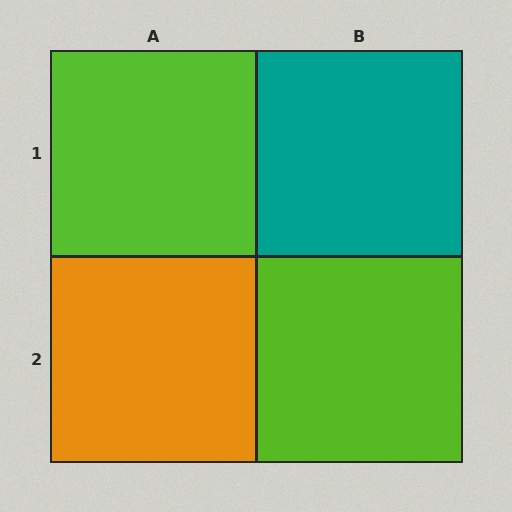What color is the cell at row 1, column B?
Teal.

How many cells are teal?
1 cell is teal.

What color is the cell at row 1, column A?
Lime.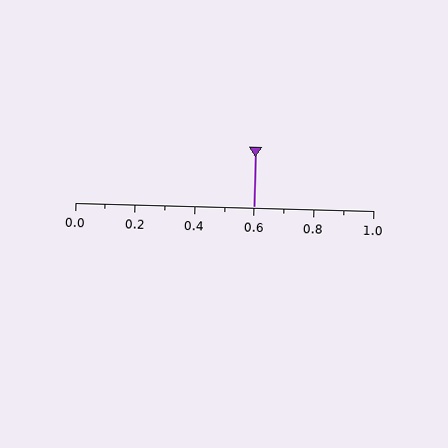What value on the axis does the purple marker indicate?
The marker indicates approximately 0.6.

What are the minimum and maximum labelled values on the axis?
The axis runs from 0.0 to 1.0.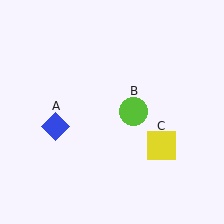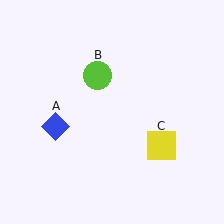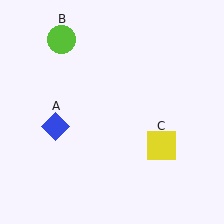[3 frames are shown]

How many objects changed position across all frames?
1 object changed position: lime circle (object B).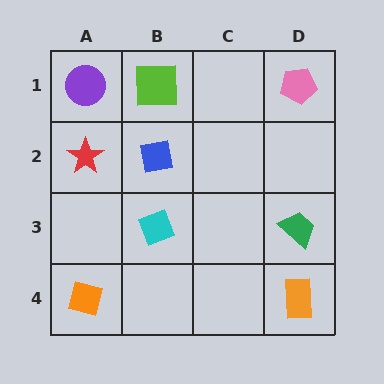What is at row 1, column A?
A purple circle.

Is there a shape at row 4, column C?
No, that cell is empty.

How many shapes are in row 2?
2 shapes.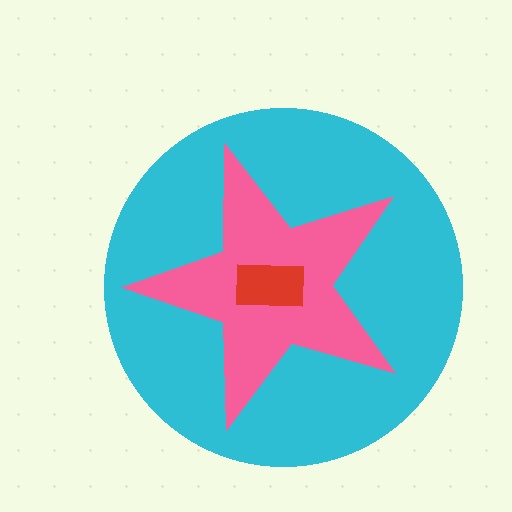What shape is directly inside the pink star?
The red rectangle.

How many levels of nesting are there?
3.